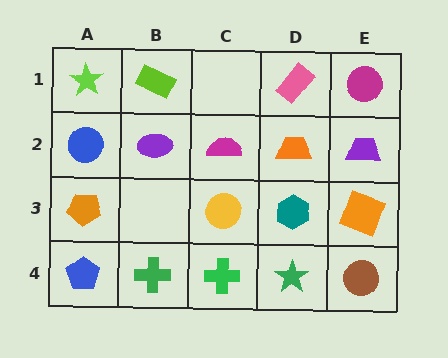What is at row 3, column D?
A teal hexagon.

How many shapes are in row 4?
5 shapes.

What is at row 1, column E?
A magenta circle.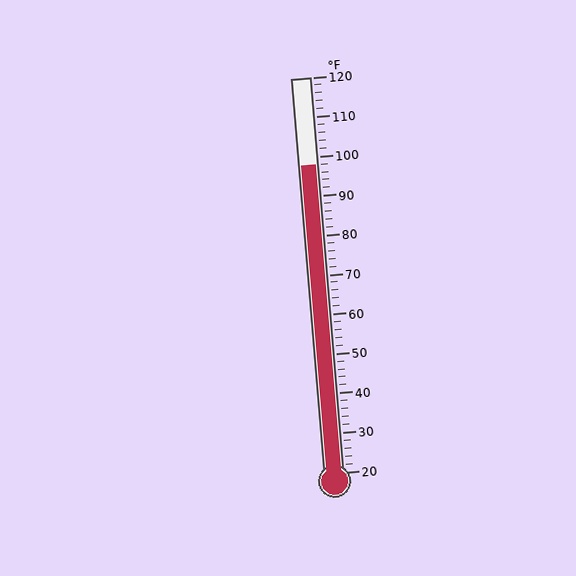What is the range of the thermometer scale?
The thermometer scale ranges from 20°F to 120°F.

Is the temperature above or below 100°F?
The temperature is below 100°F.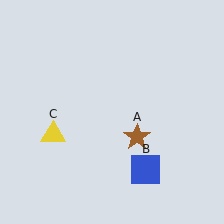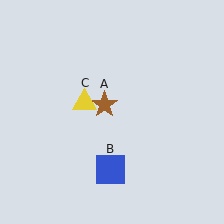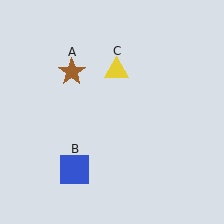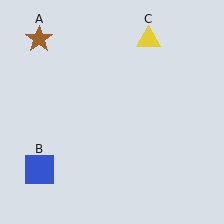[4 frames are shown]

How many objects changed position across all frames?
3 objects changed position: brown star (object A), blue square (object B), yellow triangle (object C).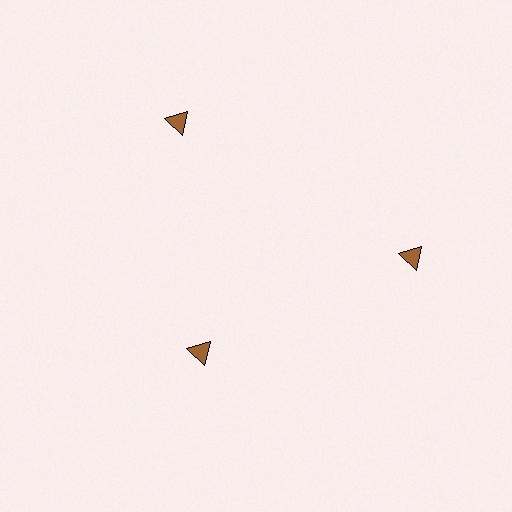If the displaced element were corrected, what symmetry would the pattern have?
It would have 3-fold rotational symmetry — the pattern would map onto itself every 120 degrees.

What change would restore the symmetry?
The symmetry would be restored by moving it outward, back onto the ring so that all 3 triangles sit at equal angles and equal distance from the center.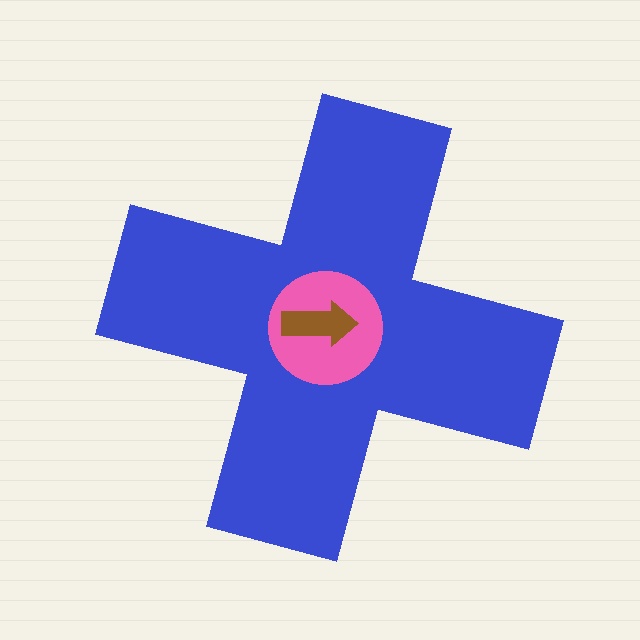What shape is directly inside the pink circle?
The brown arrow.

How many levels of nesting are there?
3.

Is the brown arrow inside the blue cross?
Yes.